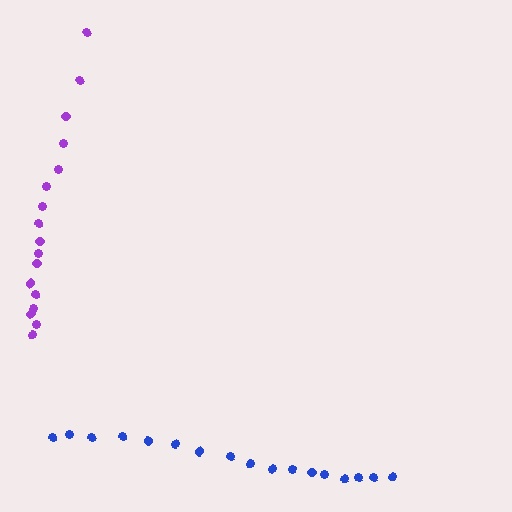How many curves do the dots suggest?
There are 2 distinct paths.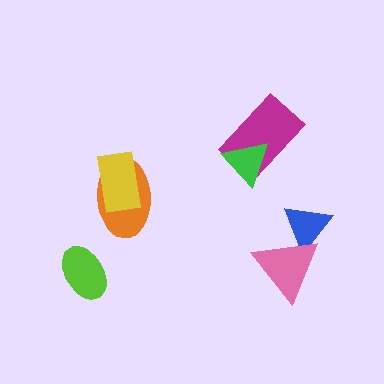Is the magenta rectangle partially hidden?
Yes, it is partially covered by another shape.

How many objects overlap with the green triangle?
1 object overlaps with the green triangle.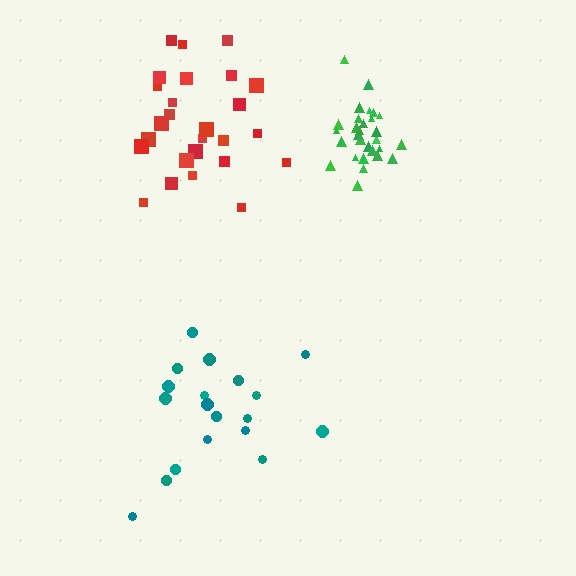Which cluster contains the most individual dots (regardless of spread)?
Green (29).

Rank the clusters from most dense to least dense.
green, red, teal.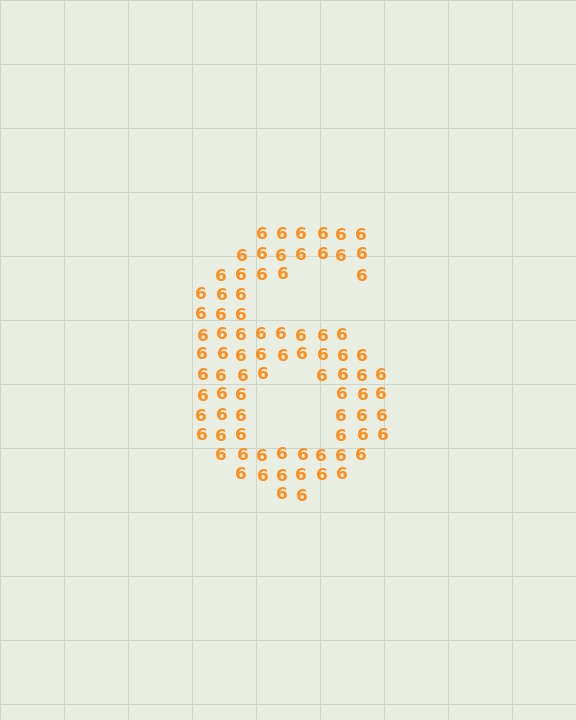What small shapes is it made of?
It is made of small digit 6's.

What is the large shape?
The large shape is the digit 6.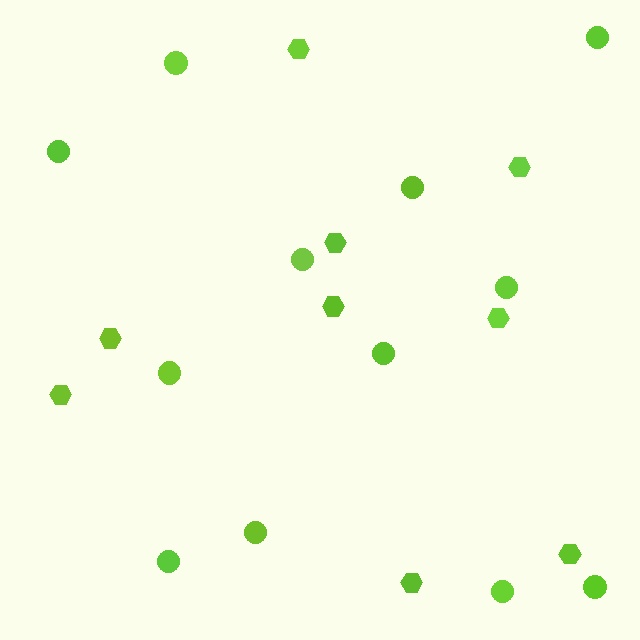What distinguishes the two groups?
There are 2 groups: one group of circles (12) and one group of hexagons (9).